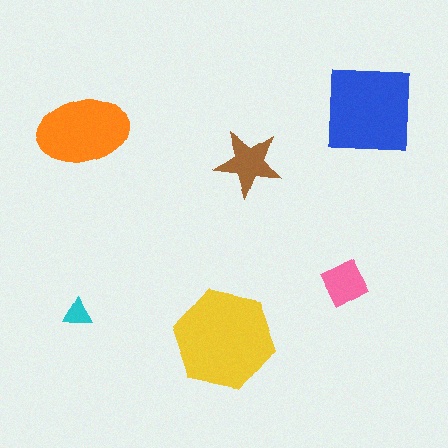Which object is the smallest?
The cyan triangle.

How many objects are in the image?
There are 6 objects in the image.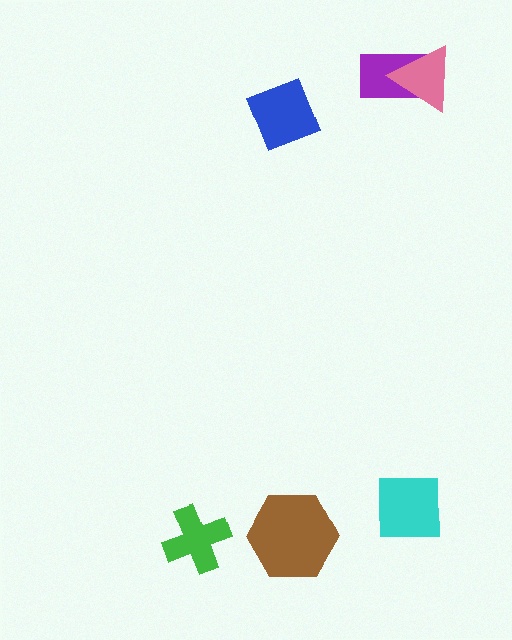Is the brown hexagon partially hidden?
No, no other shape covers it.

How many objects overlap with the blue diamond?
0 objects overlap with the blue diamond.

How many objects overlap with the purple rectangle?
1 object overlaps with the purple rectangle.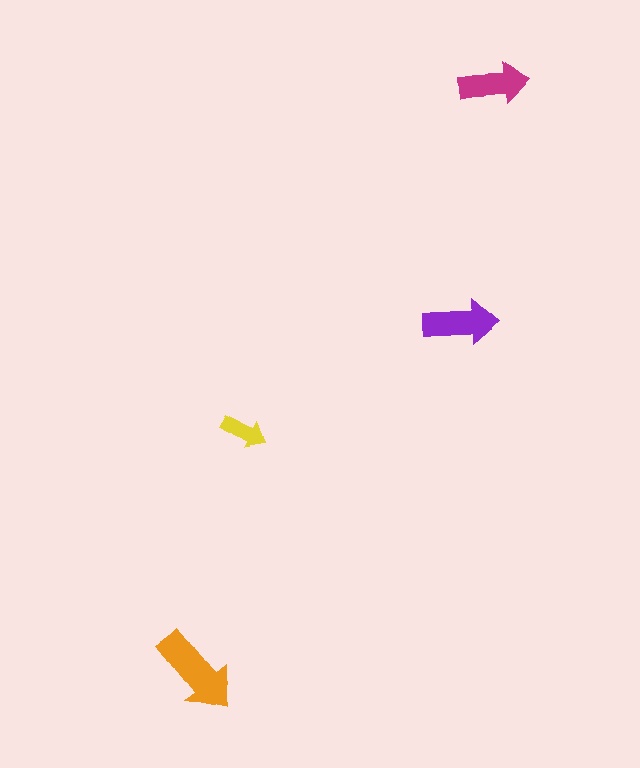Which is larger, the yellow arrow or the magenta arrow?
The magenta one.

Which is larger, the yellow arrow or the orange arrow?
The orange one.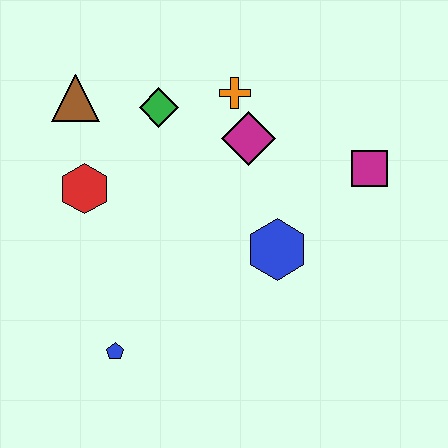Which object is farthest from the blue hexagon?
The brown triangle is farthest from the blue hexagon.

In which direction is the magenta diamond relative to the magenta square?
The magenta diamond is to the left of the magenta square.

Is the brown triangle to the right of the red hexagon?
No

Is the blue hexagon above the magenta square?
No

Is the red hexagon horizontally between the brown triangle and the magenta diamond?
Yes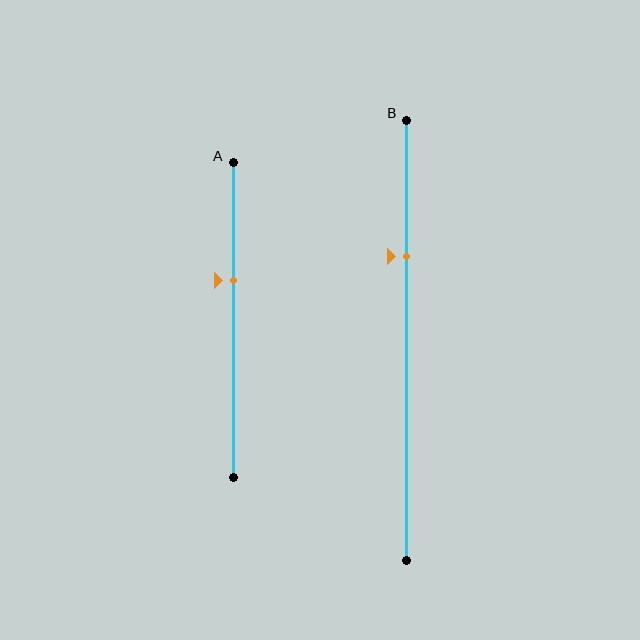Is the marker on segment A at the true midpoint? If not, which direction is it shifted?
No, the marker on segment A is shifted upward by about 13% of the segment length.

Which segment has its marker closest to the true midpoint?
Segment A has its marker closest to the true midpoint.